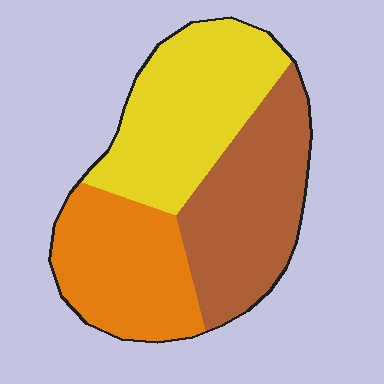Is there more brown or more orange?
Brown.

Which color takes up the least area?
Orange, at roughly 30%.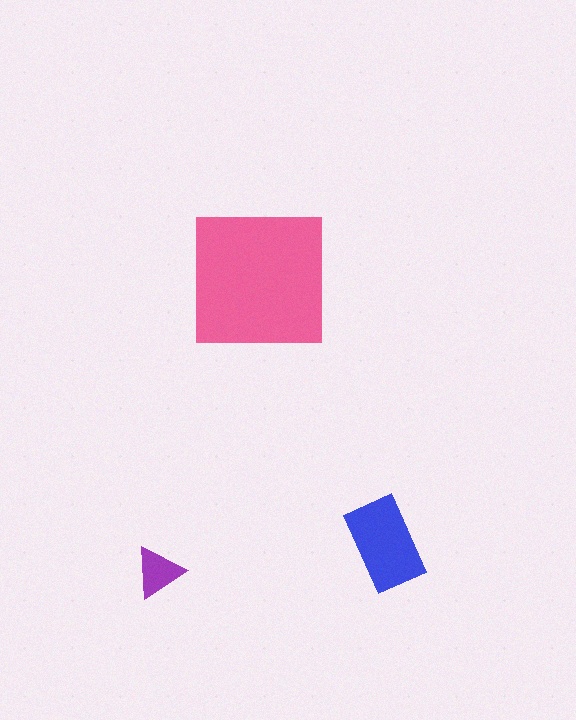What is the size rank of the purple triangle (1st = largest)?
3rd.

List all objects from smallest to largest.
The purple triangle, the blue rectangle, the pink square.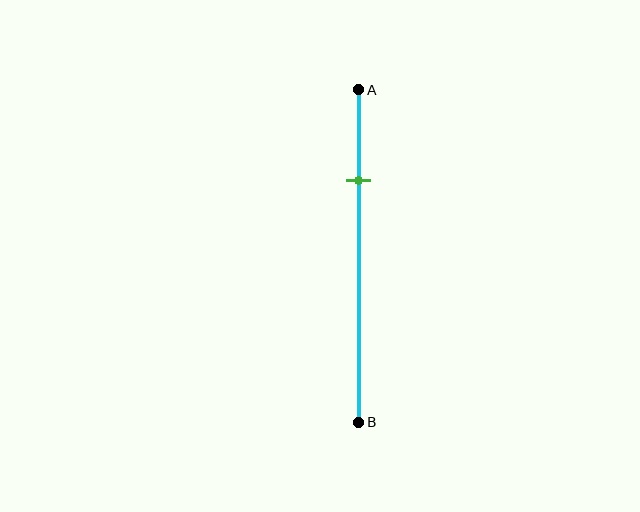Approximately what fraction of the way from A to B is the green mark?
The green mark is approximately 25% of the way from A to B.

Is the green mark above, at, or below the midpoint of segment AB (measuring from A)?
The green mark is above the midpoint of segment AB.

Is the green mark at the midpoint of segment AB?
No, the mark is at about 25% from A, not at the 50% midpoint.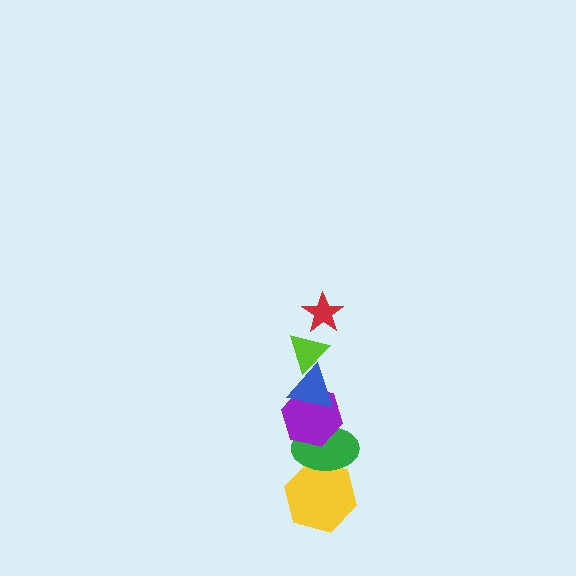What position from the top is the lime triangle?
The lime triangle is 2nd from the top.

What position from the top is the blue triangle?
The blue triangle is 3rd from the top.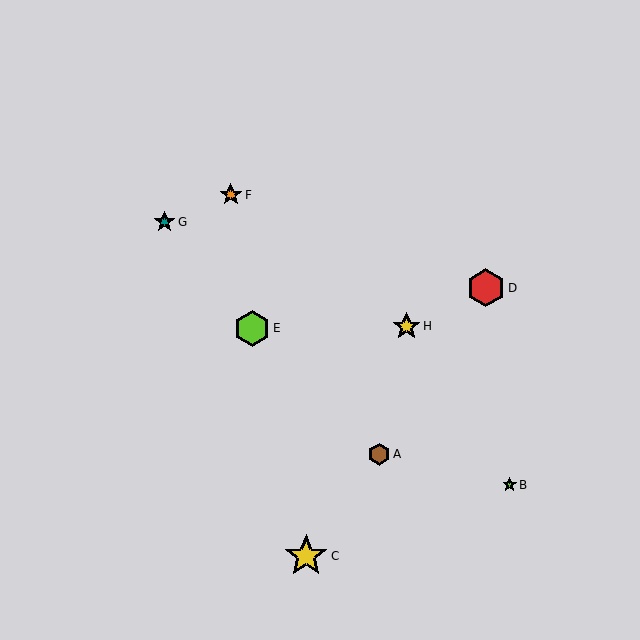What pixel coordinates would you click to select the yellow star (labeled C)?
Click at (306, 556) to select the yellow star C.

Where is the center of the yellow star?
The center of the yellow star is at (407, 326).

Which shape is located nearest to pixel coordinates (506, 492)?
The lime star (labeled B) at (510, 485) is nearest to that location.